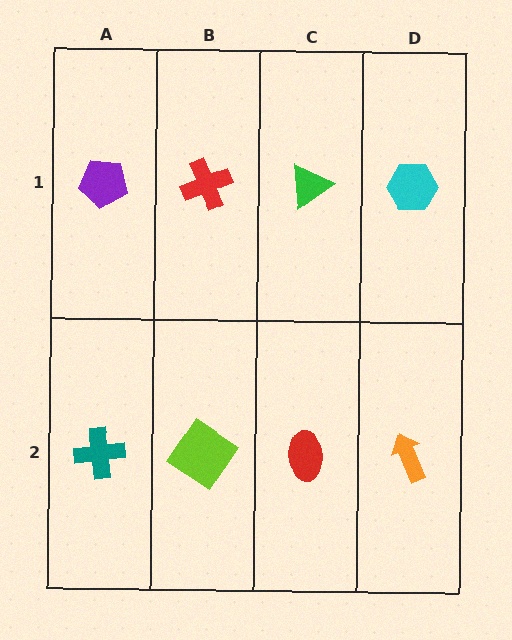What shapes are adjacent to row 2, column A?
A purple pentagon (row 1, column A), a lime diamond (row 2, column B).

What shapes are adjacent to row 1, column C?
A red ellipse (row 2, column C), a red cross (row 1, column B), a cyan hexagon (row 1, column D).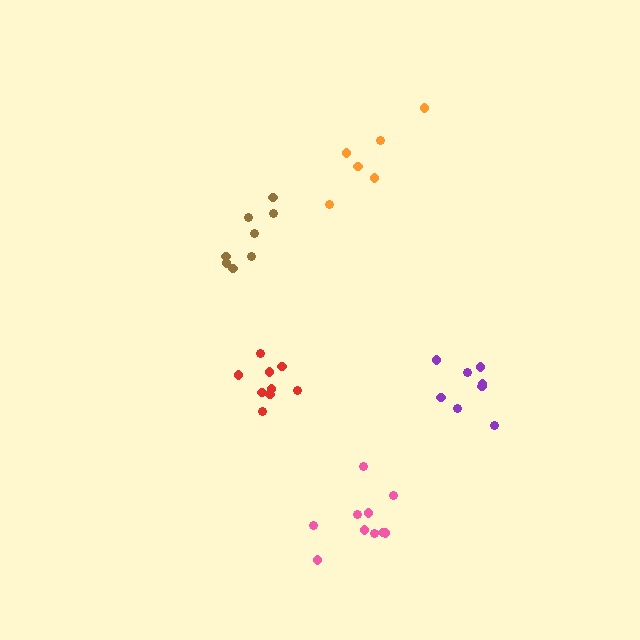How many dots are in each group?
Group 1: 10 dots, Group 2: 8 dots, Group 3: 8 dots, Group 4: 9 dots, Group 5: 6 dots (41 total).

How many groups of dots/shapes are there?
There are 5 groups.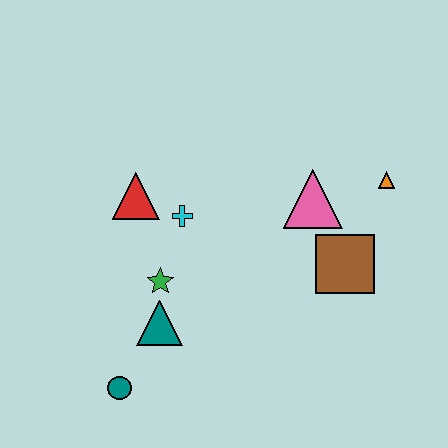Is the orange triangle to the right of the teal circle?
Yes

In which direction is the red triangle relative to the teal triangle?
The red triangle is above the teal triangle.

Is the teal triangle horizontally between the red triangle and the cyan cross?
Yes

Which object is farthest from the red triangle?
The orange triangle is farthest from the red triangle.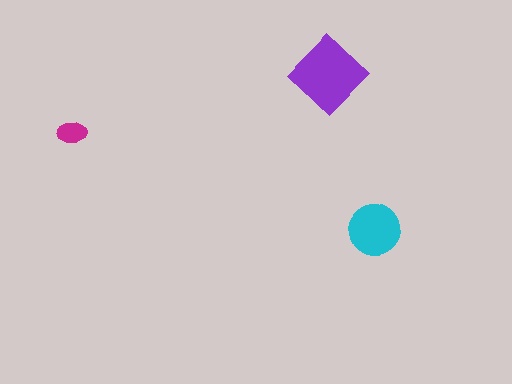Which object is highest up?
The purple diamond is topmost.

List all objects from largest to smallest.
The purple diamond, the cyan circle, the magenta ellipse.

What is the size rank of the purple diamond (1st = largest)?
1st.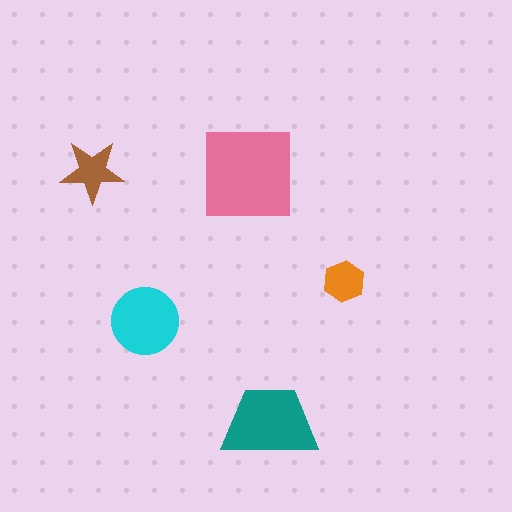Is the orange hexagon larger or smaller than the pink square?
Smaller.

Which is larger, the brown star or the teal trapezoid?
The teal trapezoid.